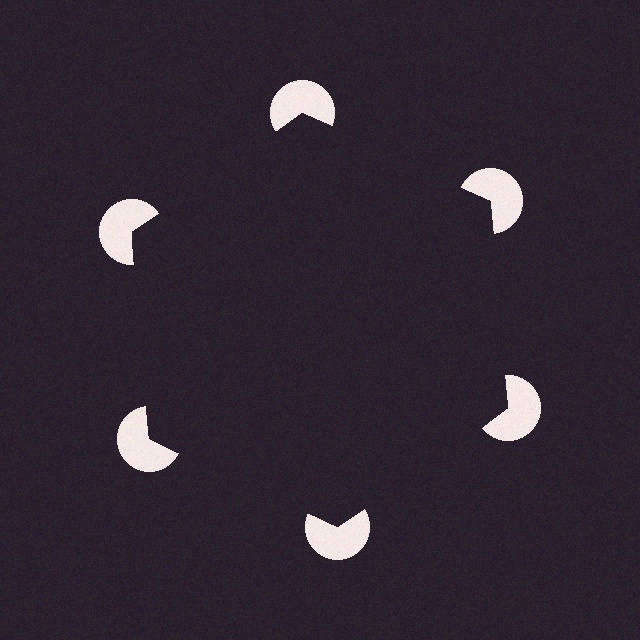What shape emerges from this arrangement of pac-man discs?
An illusory hexagon — its edges are inferred from the aligned wedge cuts in the pac-man discs, not physically drawn.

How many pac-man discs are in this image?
There are 6 — one at each vertex of the illusory hexagon.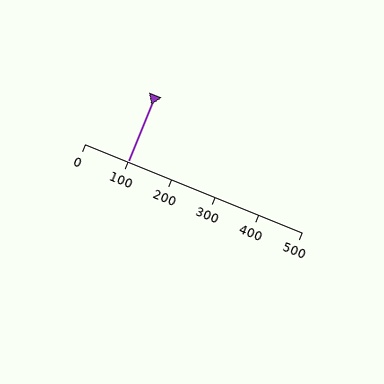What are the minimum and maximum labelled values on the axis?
The axis runs from 0 to 500.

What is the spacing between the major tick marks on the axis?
The major ticks are spaced 100 apart.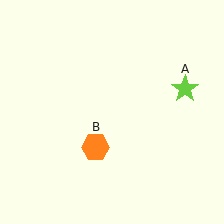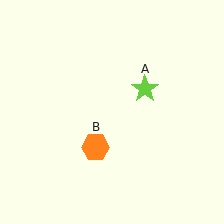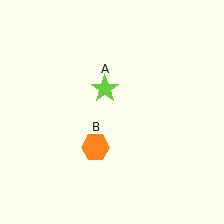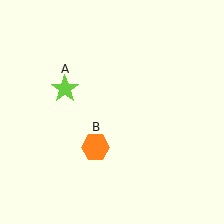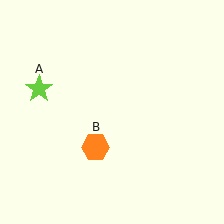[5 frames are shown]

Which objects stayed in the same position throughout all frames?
Orange hexagon (object B) remained stationary.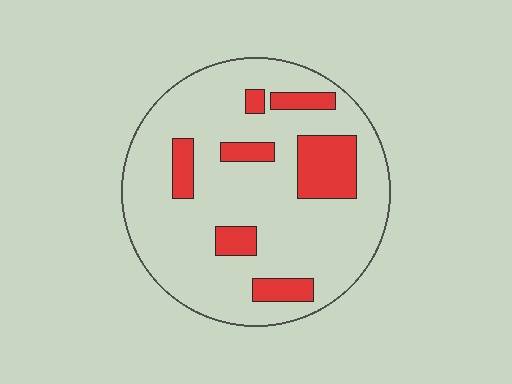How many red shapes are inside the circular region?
7.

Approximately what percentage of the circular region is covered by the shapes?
Approximately 20%.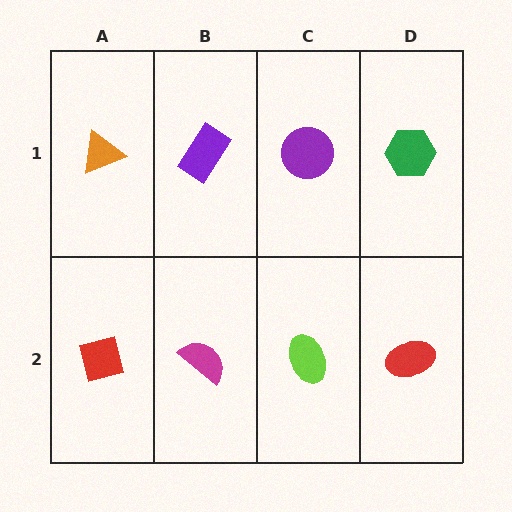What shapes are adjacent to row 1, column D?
A red ellipse (row 2, column D), a purple circle (row 1, column C).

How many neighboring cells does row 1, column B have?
3.